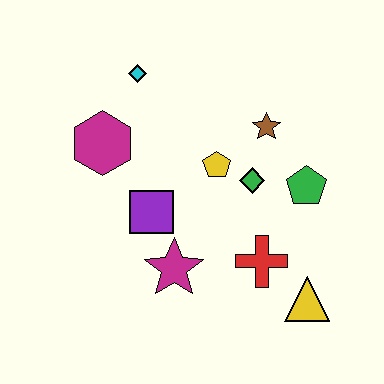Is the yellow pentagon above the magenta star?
Yes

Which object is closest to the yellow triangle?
The red cross is closest to the yellow triangle.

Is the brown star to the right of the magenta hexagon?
Yes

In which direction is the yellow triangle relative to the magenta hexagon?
The yellow triangle is to the right of the magenta hexagon.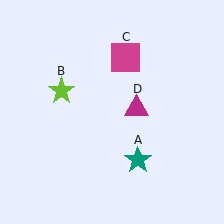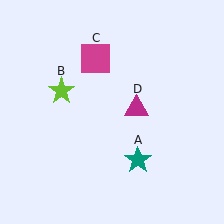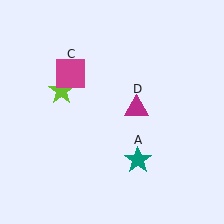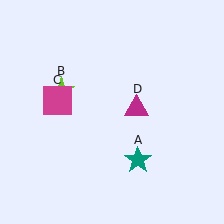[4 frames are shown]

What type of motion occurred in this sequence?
The magenta square (object C) rotated counterclockwise around the center of the scene.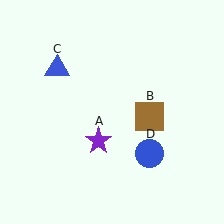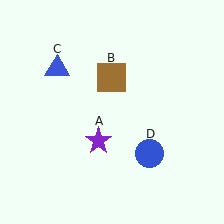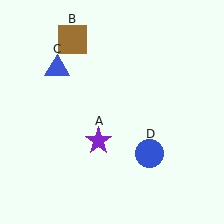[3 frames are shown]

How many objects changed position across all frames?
1 object changed position: brown square (object B).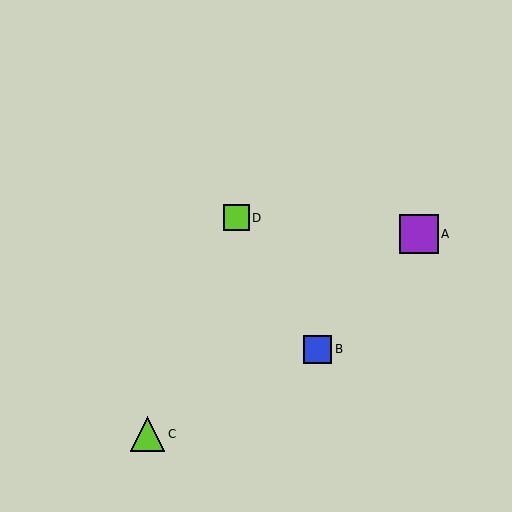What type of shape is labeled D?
Shape D is a lime square.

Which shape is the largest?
The purple square (labeled A) is the largest.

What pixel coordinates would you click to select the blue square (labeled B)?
Click at (317, 349) to select the blue square B.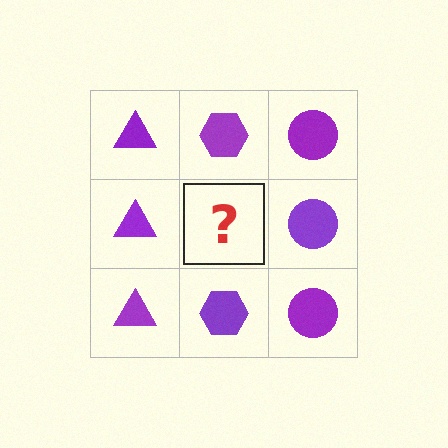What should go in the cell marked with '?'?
The missing cell should contain a purple hexagon.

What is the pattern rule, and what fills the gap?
The rule is that each column has a consistent shape. The gap should be filled with a purple hexagon.